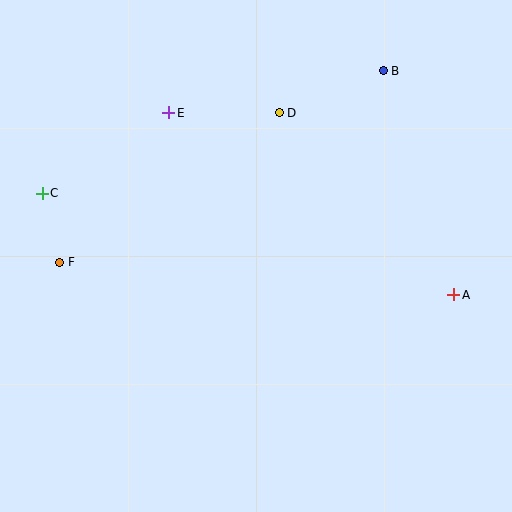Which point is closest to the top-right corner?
Point B is closest to the top-right corner.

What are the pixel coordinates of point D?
Point D is at (279, 113).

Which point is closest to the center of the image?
Point D at (279, 113) is closest to the center.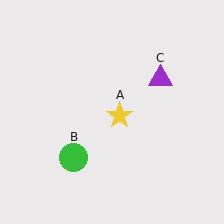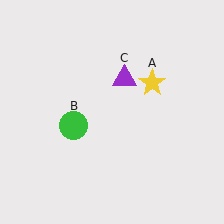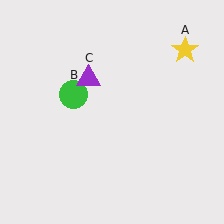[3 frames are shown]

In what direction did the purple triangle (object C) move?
The purple triangle (object C) moved left.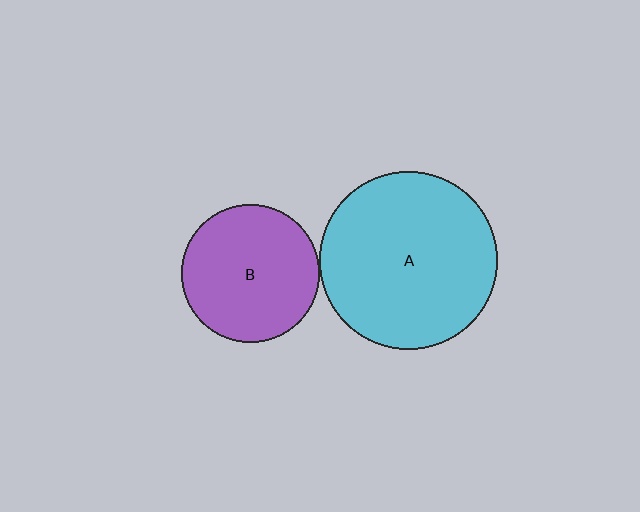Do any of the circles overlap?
No, none of the circles overlap.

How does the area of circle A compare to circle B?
Approximately 1.6 times.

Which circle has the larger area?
Circle A (cyan).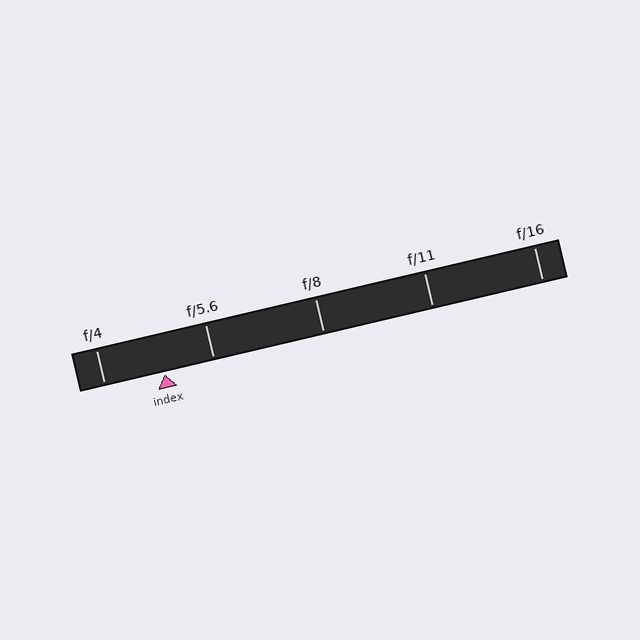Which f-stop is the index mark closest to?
The index mark is closest to f/5.6.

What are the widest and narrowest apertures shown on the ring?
The widest aperture shown is f/4 and the narrowest is f/16.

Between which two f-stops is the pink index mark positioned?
The index mark is between f/4 and f/5.6.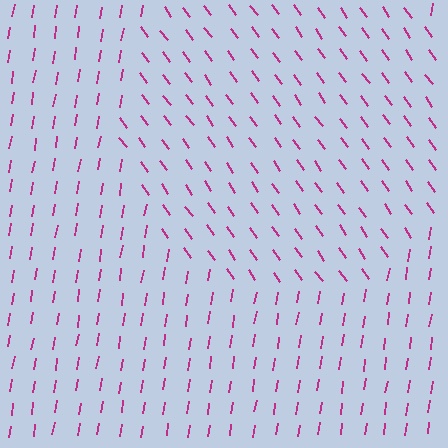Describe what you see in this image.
The image is filled with small magenta line segments. A circle region in the image has lines oriented differently from the surrounding lines, creating a visible texture boundary.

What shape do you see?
I see a circle.